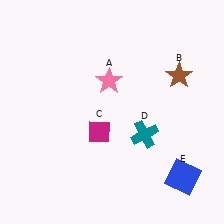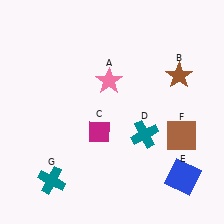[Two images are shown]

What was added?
A brown square (F), a teal cross (G) were added in Image 2.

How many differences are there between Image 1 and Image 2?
There are 2 differences between the two images.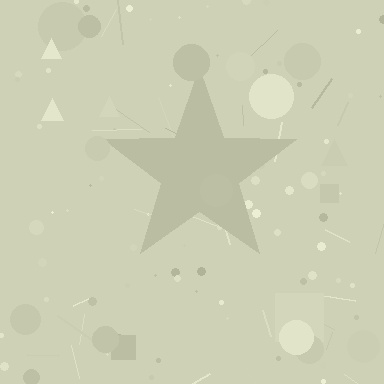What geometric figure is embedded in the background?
A star is embedded in the background.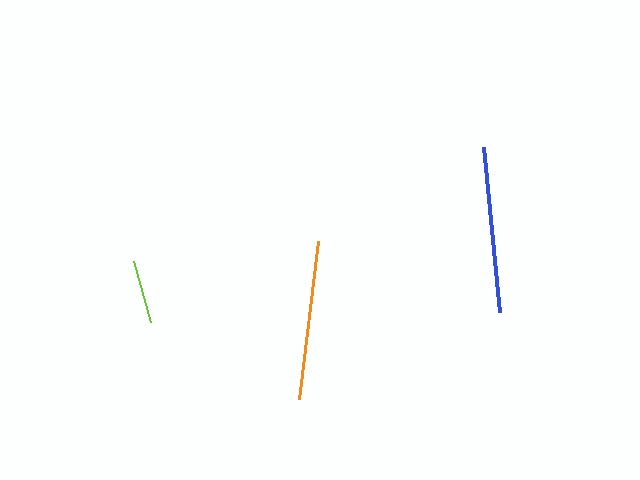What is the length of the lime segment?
The lime segment is approximately 64 pixels long.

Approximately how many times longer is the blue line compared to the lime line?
The blue line is approximately 2.6 times the length of the lime line.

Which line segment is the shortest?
The lime line is the shortest at approximately 64 pixels.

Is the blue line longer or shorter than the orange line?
The blue line is longer than the orange line.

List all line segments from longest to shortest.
From longest to shortest: blue, orange, lime.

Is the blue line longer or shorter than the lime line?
The blue line is longer than the lime line.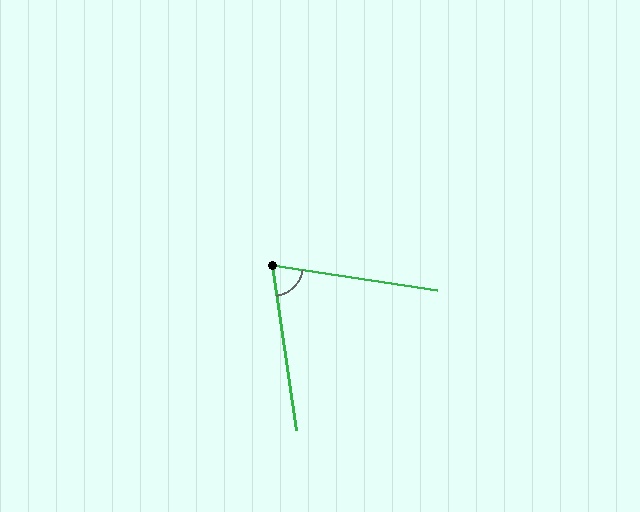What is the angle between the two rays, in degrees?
Approximately 73 degrees.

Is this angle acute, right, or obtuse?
It is acute.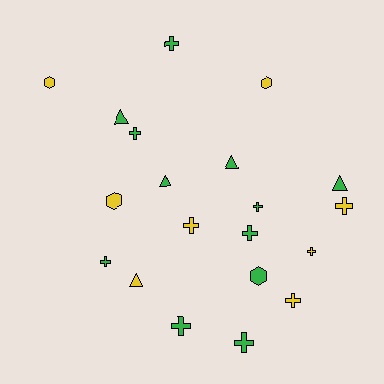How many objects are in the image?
There are 20 objects.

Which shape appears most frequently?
Cross, with 11 objects.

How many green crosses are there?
There are 7 green crosses.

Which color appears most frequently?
Green, with 12 objects.